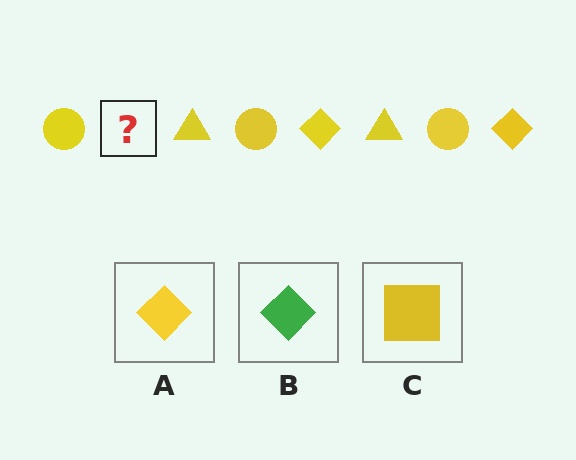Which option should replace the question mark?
Option A.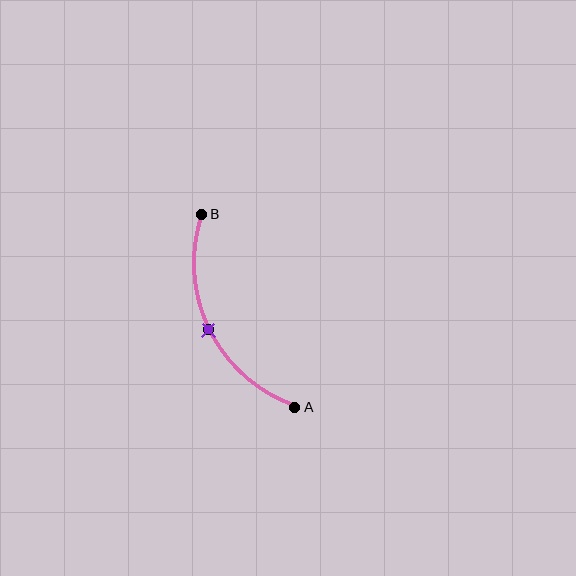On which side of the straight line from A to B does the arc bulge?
The arc bulges to the left of the straight line connecting A and B.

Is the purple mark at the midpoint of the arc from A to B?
Yes. The purple mark lies on the arc at equal arc-length from both A and B — it is the arc midpoint.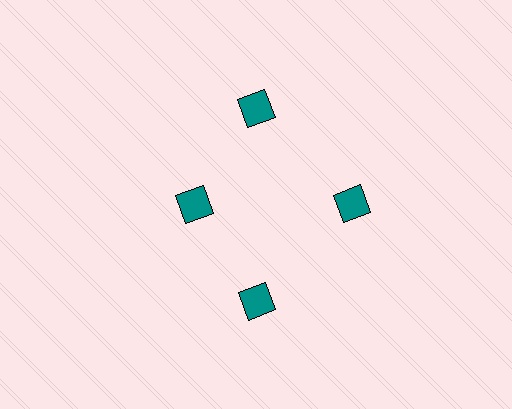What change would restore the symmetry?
The symmetry would be restored by moving it outward, back onto the ring so that all 4 diamonds sit at equal angles and equal distance from the center.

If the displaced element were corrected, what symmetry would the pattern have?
It would have 4-fold rotational symmetry — the pattern would map onto itself every 90 degrees.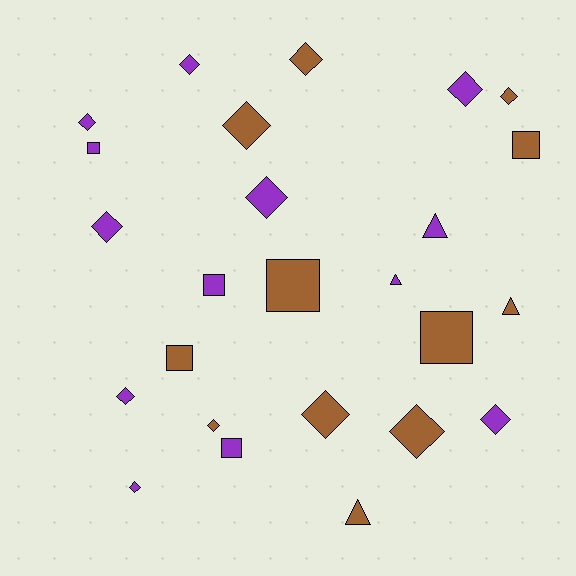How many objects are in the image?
There are 25 objects.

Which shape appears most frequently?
Diamond, with 14 objects.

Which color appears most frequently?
Purple, with 13 objects.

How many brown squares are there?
There are 4 brown squares.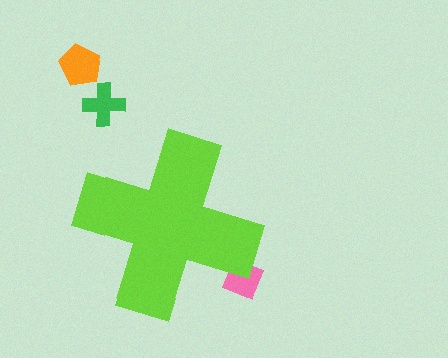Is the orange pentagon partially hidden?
No, the orange pentagon is fully visible.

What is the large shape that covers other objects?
A lime cross.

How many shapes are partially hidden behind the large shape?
1 shape is partially hidden.